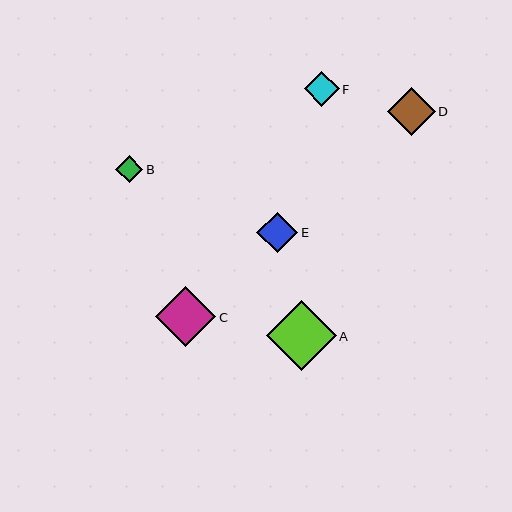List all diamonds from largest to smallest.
From largest to smallest: A, C, D, E, F, B.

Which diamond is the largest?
Diamond A is the largest with a size of approximately 70 pixels.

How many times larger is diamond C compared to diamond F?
Diamond C is approximately 1.7 times the size of diamond F.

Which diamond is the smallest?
Diamond B is the smallest with a size of approximately 27 pixels.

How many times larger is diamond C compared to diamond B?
Diamond C is approximately 2.3 times the size of diamond B.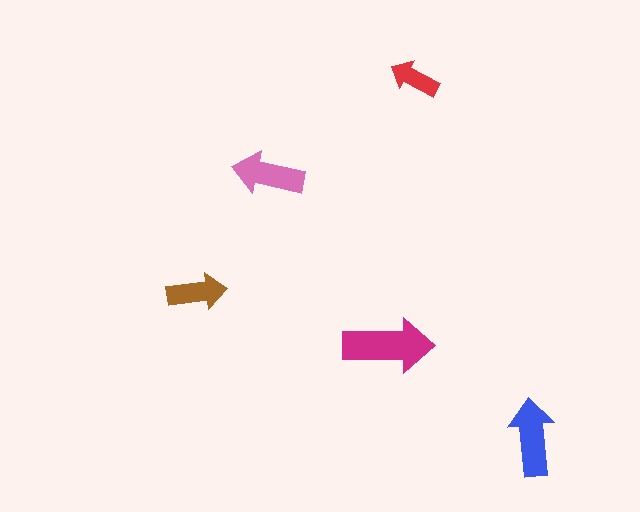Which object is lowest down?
The blue arrow is bottommost.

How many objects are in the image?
There are 5 objects in the image.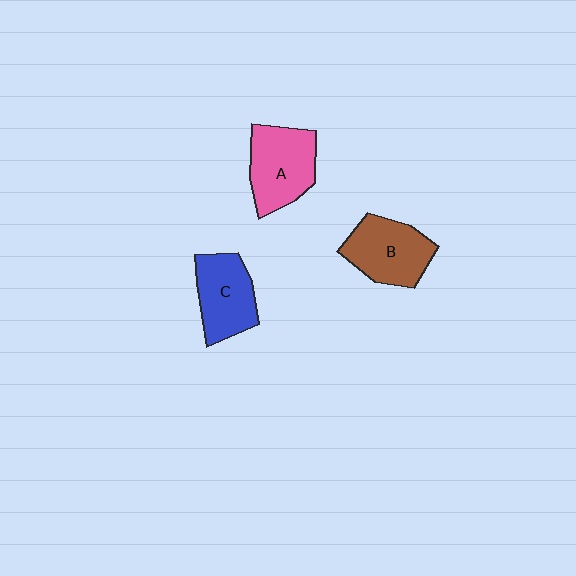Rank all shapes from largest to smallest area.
From largest to smallest: A (pink), B (brown), C (blue).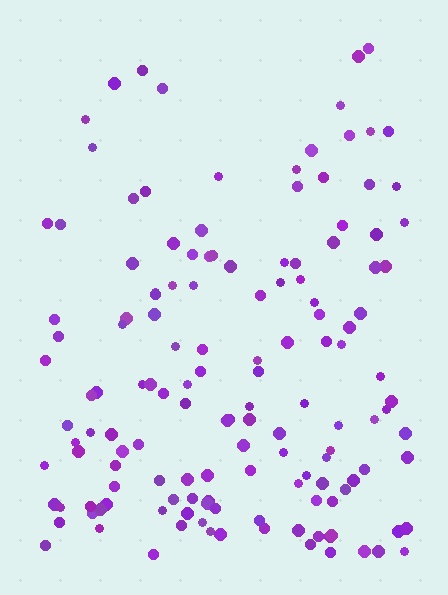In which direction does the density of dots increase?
From top to bottom, with the bottom side densest.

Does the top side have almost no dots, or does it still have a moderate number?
Still a moderate number, just noticeably fewer than the bottom.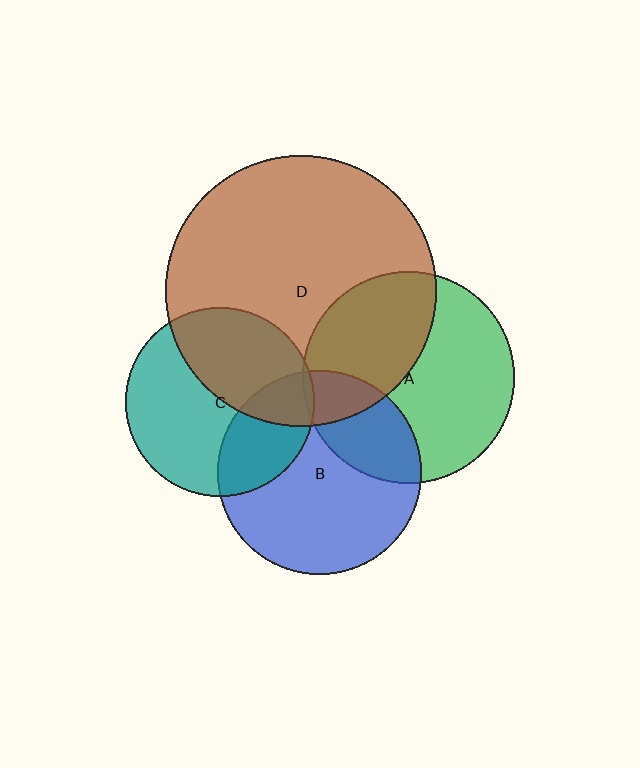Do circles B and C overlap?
Yes.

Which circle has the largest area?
Circle D (brown).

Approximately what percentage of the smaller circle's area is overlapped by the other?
Approximately 30%.